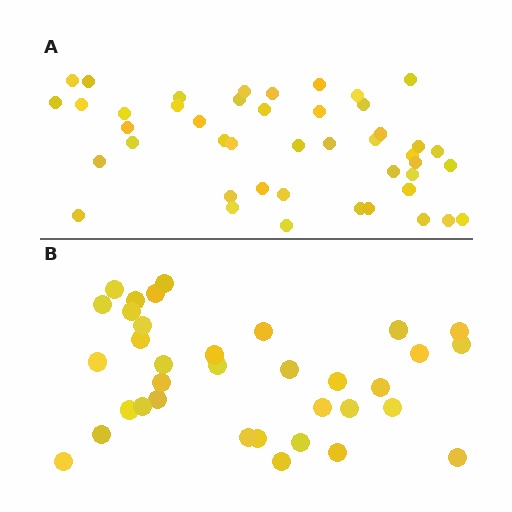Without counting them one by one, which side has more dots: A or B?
Region A (the top region) has more dots.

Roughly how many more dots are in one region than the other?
Region A has roughly 10 or so more dots than region B.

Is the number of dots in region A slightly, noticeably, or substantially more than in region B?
Region A has noticeably more, but not dramatically so. The ratio is roughly 1.3 to 1.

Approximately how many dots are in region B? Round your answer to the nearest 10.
About 40 dots. (The exact count is 35, which rounds to 40.)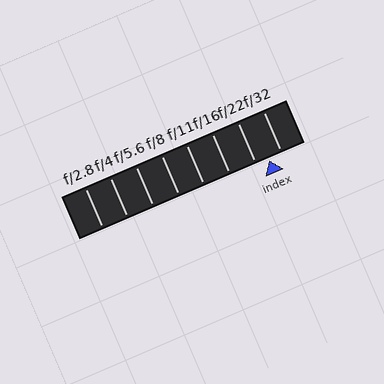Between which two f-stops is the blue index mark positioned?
The index mark is between f/22 and f/32.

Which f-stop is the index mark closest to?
The index mark is closest to f/32.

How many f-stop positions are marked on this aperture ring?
There are 8 f-stop positions marked.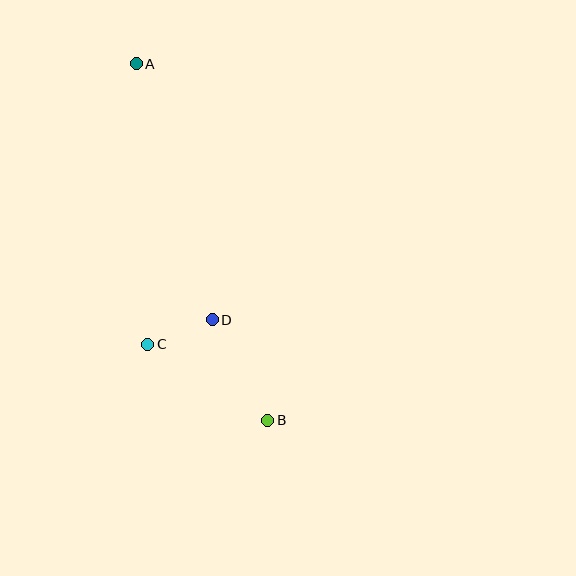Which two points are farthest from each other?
Points A and B are farthest from each other.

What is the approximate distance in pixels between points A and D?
The distance between A and D is approximately 267 pixels.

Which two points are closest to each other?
Points C and D are closest to each other.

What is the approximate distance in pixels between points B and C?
The distance between B and C is approximately 142 pixels.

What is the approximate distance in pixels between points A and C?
The distance between A and C is approximately 281 pixels.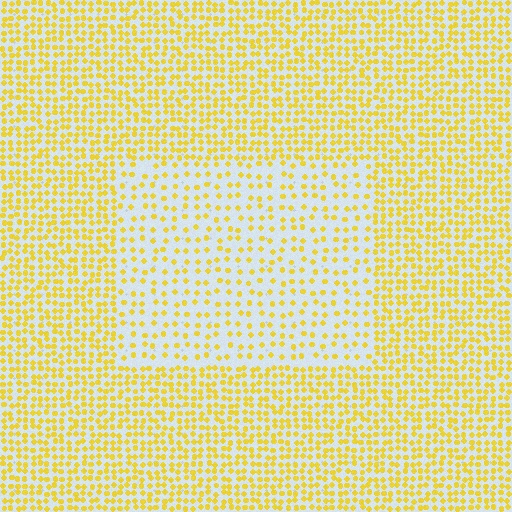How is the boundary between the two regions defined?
The boundary is defined by a change in element density (approximately 2.1x ratio). All elements are the same color, size, and shape.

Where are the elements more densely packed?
The elements are more densely packed outside the rectangle boundary.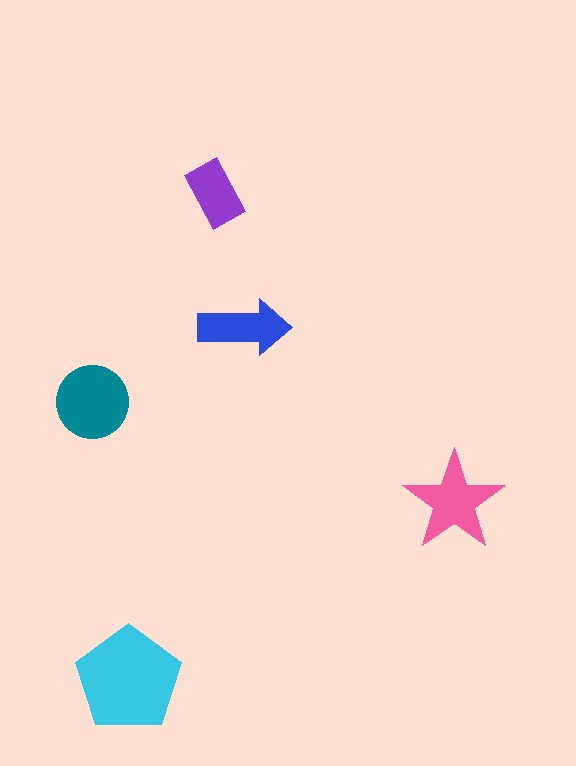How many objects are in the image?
There are 5 objects in the image.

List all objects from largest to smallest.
The cyan pentagon, the teal circle, the pink star, the blue arrow, the purple rectangle.